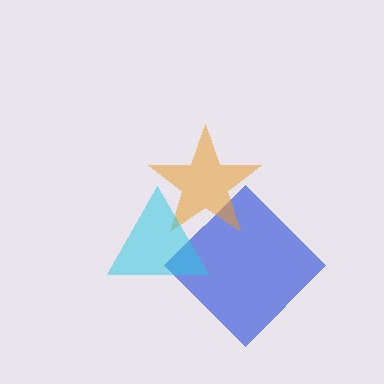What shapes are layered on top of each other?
The layered shapes are: a blue diamond, an orange star, a cyan triangle.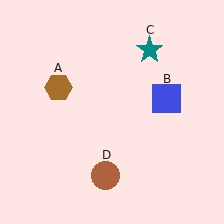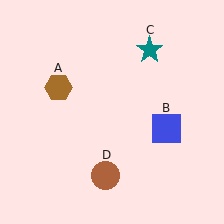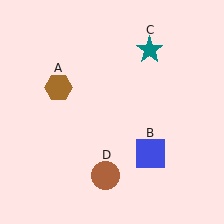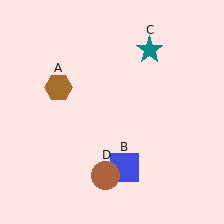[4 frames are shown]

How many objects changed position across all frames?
1 object changed position: blue square (object B).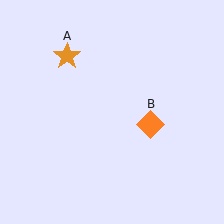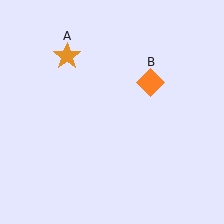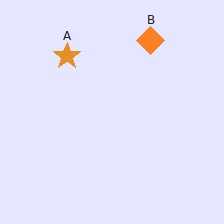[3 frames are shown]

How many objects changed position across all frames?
1 object changed position: orange diamond (object B).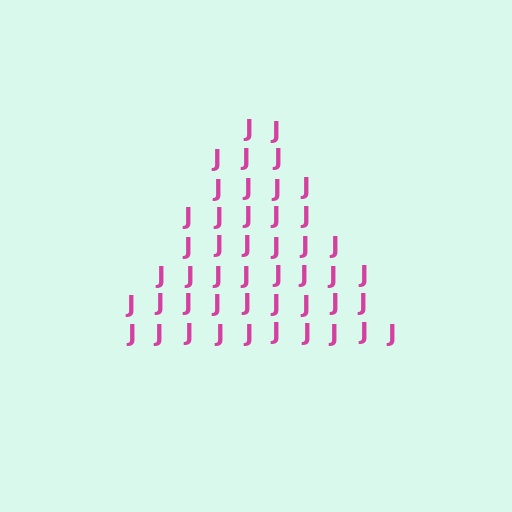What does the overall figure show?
The overall figure shows a triangle.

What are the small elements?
The small elements are letter J's.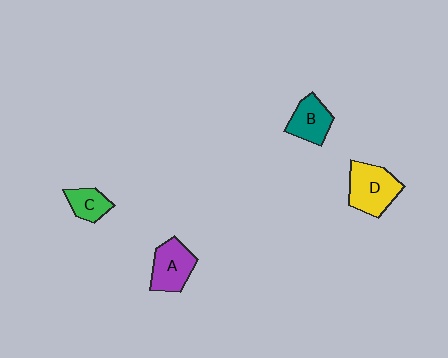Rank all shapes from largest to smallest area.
From largest to smallest: D (yellow), A (purple), B (teal), C (green).